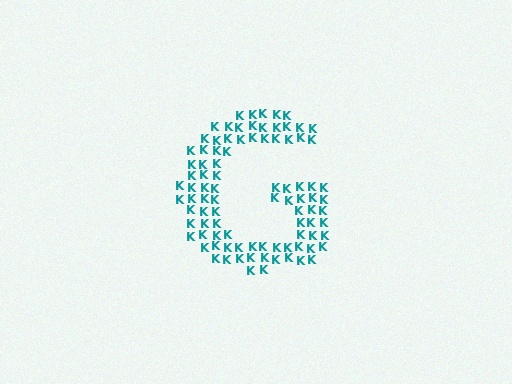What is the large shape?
The large shape is the letter G.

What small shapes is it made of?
It is made of small letter K's.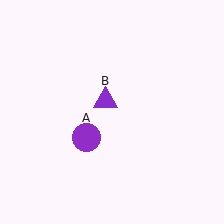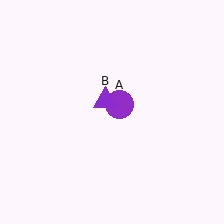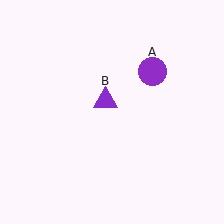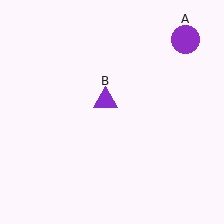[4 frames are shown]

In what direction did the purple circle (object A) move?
The purple circle (object A) moved up and to the right.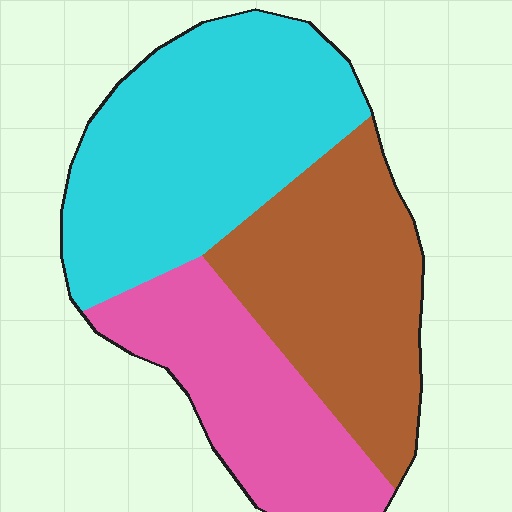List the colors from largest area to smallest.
From largest to smallest: cyan, brown, pink.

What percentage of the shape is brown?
Brown takes up about one third (1/3) of the shape.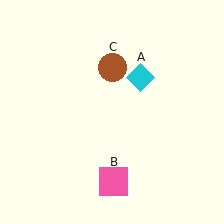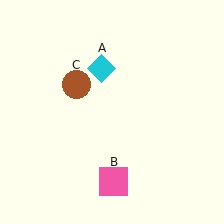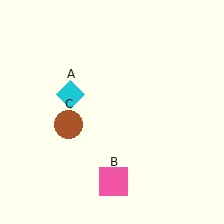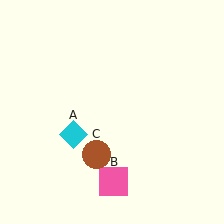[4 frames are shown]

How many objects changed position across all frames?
2 objects changed position: cyan diamond (object A), brown circle (object C).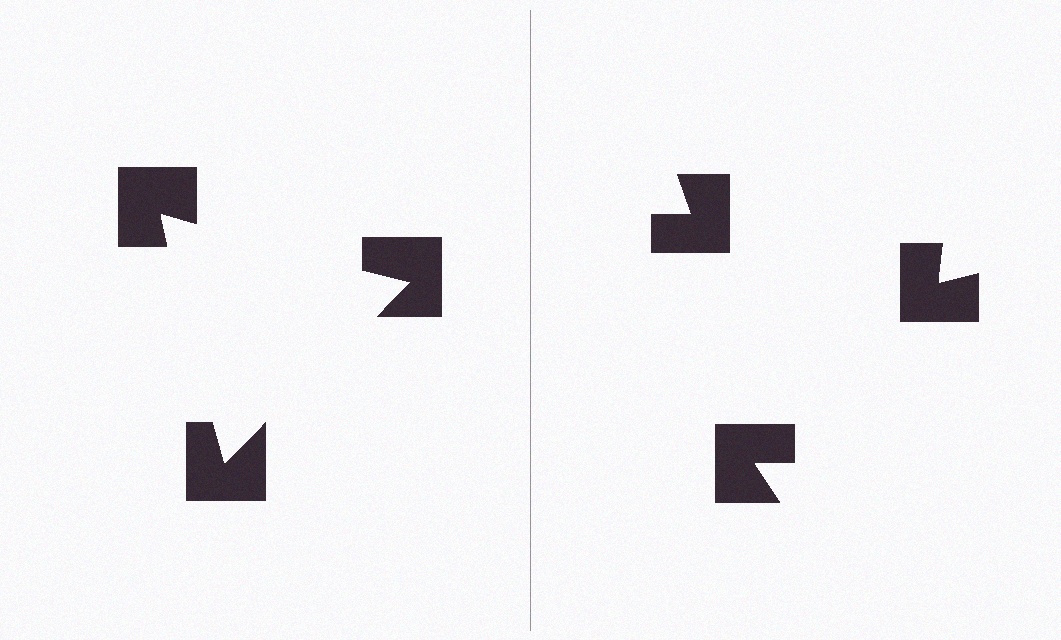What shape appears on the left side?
An illusory triangle.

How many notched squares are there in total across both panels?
6 — 3 on each side.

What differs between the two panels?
The notched squares are positioned identically on both sides; only the wedge orientations differ. On the left they align to a triangle; on the right they are misaligned.